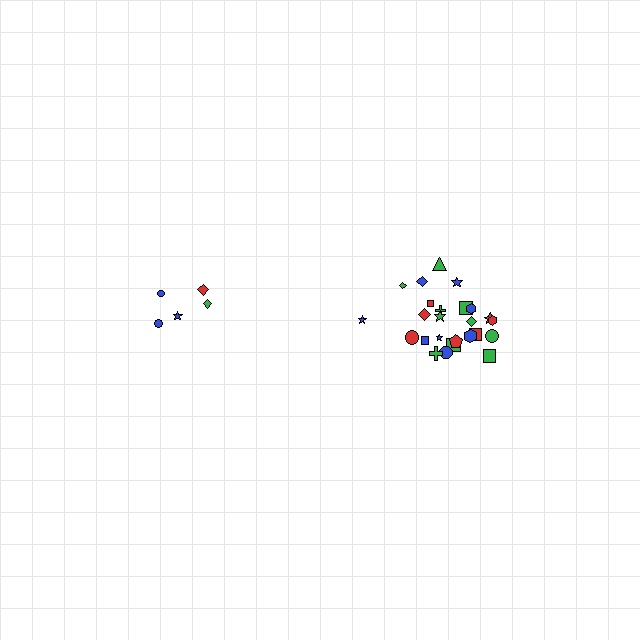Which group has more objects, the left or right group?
The right group.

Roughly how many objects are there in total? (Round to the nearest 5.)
Roughly 30 objects in total.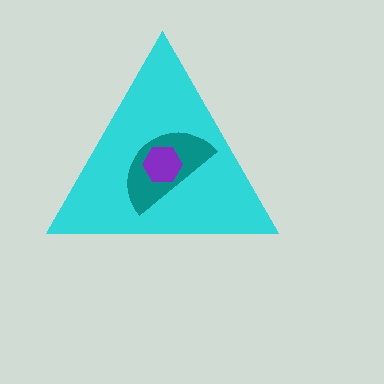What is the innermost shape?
The purple hexagon.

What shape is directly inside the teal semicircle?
The purple hexagon.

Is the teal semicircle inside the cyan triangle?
Yes.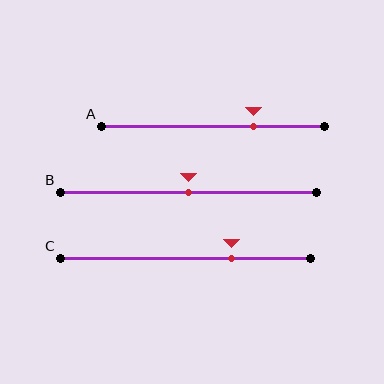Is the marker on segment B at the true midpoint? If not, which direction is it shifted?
Yes, the marker on segment B is at the true midpoint.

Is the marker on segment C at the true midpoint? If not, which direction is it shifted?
No, the marker on segment C is shifted to the right by about 18% of the segment length.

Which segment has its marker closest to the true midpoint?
Segment B has its marker closest to the true midpoint.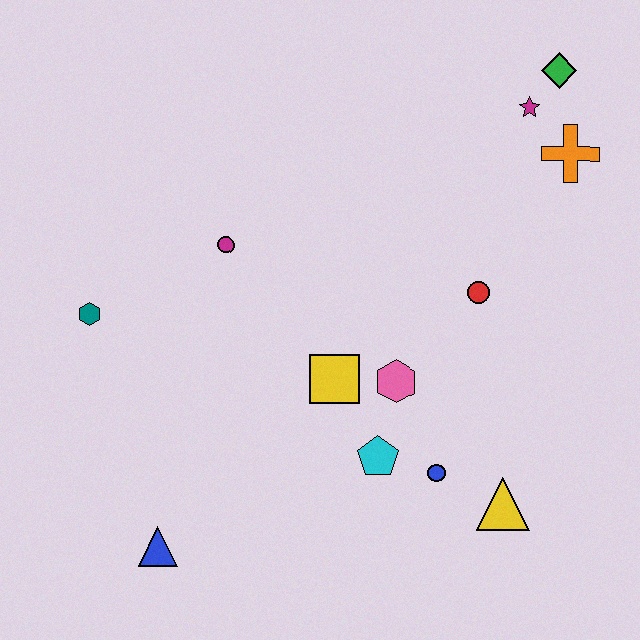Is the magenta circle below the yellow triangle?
No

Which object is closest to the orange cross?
The magenta star is closest to the orange cross.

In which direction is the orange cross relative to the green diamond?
The orange cross is below the green diamond.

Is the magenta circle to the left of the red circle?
Yes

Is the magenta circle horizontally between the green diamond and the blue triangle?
Yes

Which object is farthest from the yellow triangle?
The teal hexagon is farthest from the yellow triangle.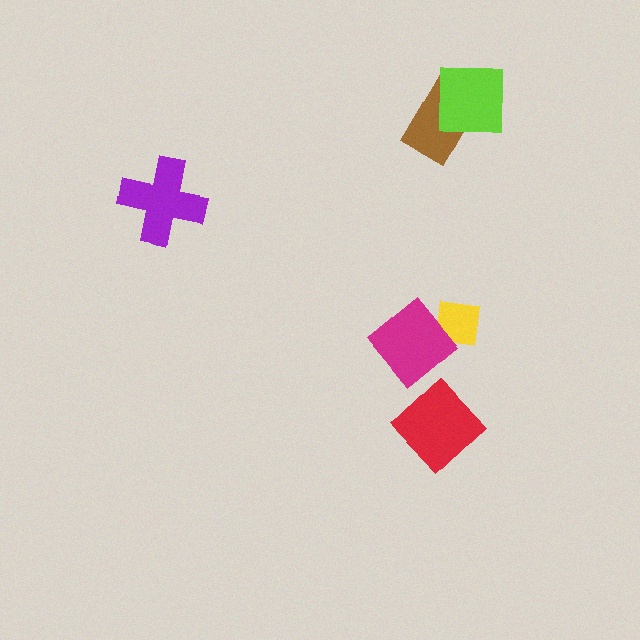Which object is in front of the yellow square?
The magenta diamond is in front of the yellow square.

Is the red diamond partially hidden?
No, no other shape covers it.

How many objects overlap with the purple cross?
0 objects overlap with the purple cross.